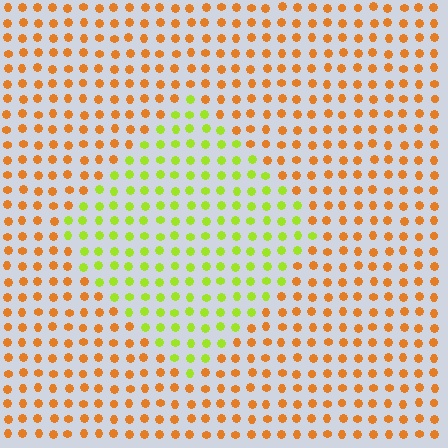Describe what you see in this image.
The image is filled with small orange elements in a uniform arrangement. A diamond-shaped region is visible where the elements are tinted to a slightly different hue, forming a subtle color boundary.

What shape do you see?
I see a diamond.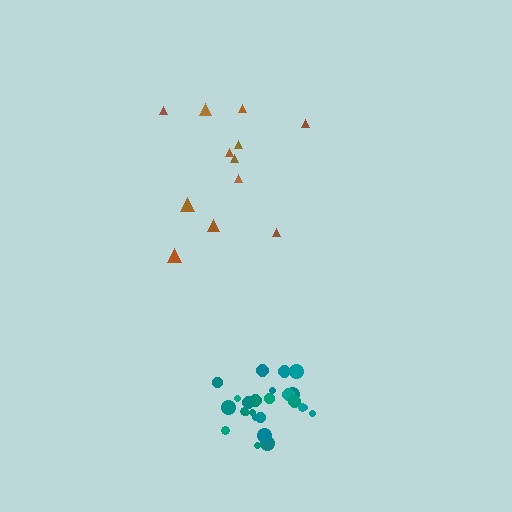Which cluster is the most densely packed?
Teal.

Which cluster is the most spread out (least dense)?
Brown.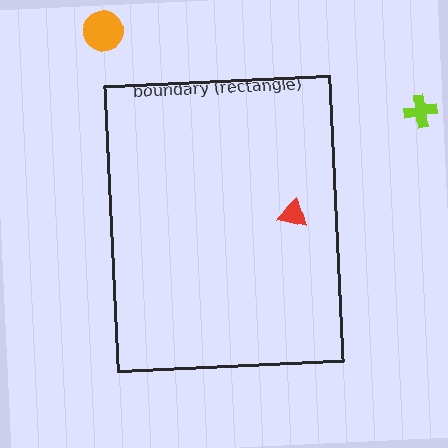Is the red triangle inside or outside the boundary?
Inside.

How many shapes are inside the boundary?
1 inside, 2 outside.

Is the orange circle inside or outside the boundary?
Outside.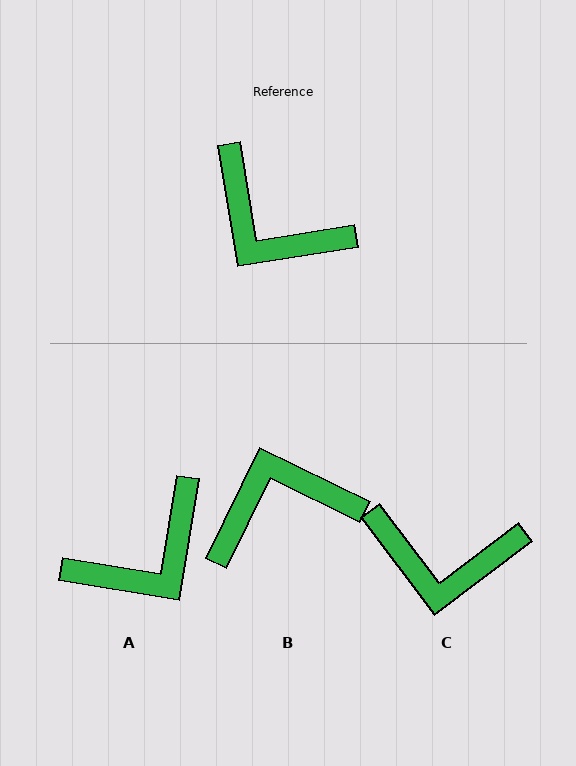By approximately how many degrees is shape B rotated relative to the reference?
Approximately 125 degrees clockwise.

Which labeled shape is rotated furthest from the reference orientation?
B, about 125 degrees away.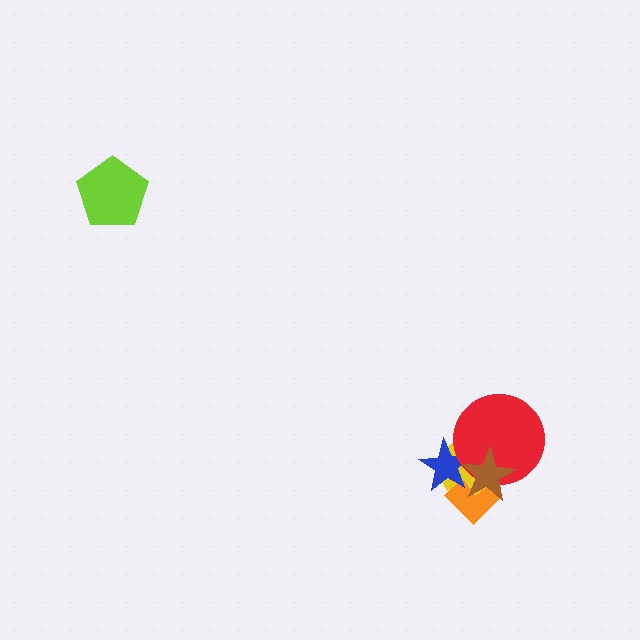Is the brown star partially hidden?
No, no other shape covers it.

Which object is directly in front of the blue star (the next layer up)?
The red circle is directly in front of the blue star.